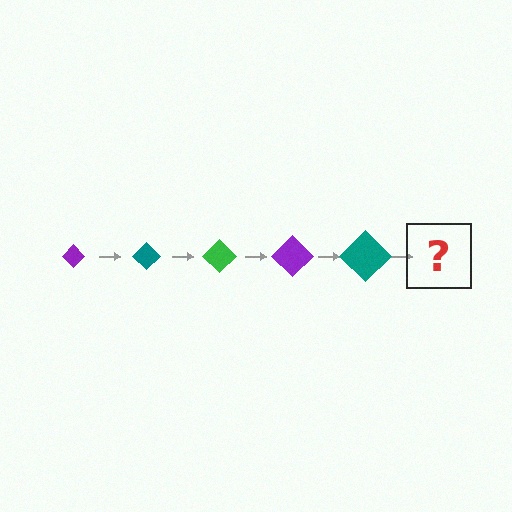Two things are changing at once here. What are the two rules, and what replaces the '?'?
The two rules are that the diamond grows larger each step and the color cycles through purple, teal, and green. The '?' should be a green diamond, larger than the previous one.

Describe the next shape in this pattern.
It should be a green diamond, larger than the previous one.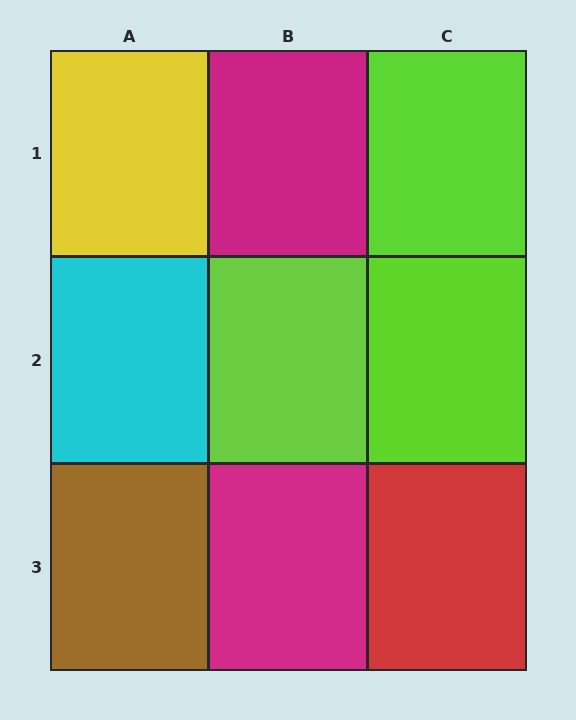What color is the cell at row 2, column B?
Lime.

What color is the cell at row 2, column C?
Lime.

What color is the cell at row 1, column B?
Magenta.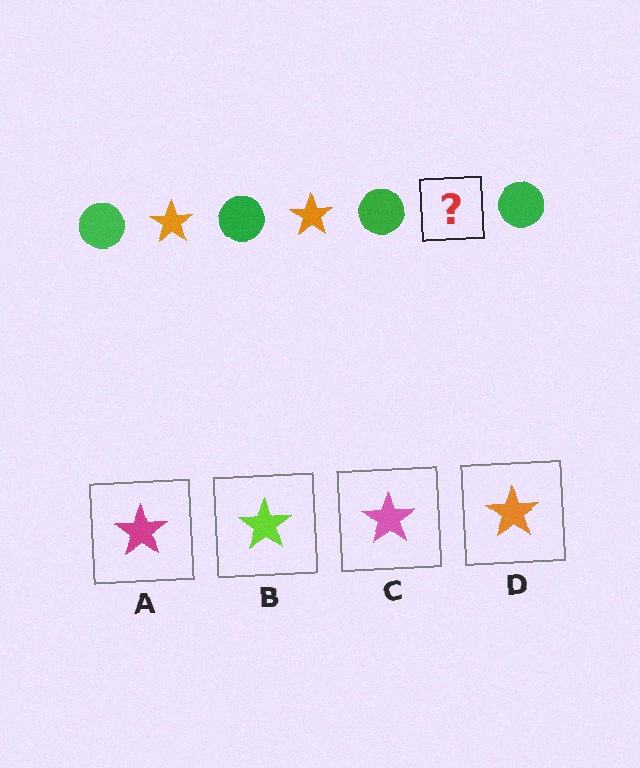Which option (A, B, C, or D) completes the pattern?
D.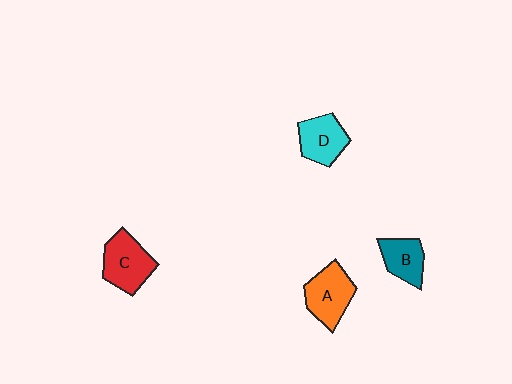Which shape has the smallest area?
Shape B (teal).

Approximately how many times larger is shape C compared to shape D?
Approximately 1.2 times.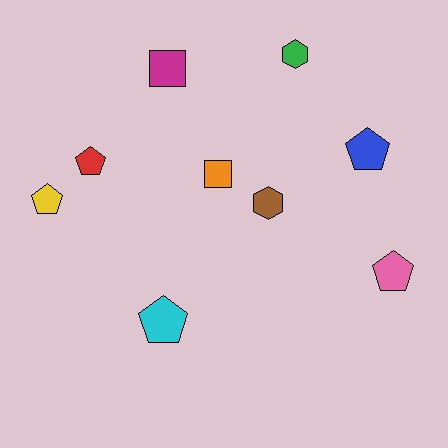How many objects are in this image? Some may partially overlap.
There are 9 objects.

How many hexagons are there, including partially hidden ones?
There are 2 hexagons.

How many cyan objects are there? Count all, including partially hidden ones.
There is 1 cyan object.